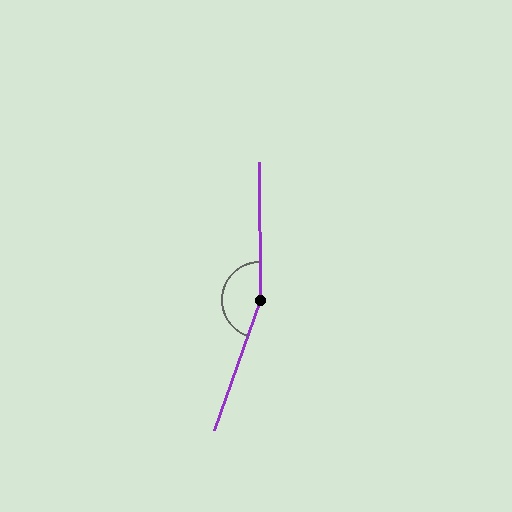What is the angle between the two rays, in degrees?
Approximately 160 degrees.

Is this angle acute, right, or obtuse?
It is obtuse.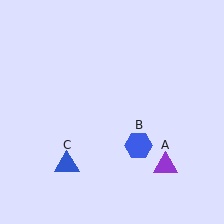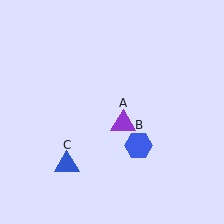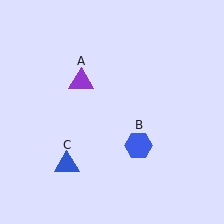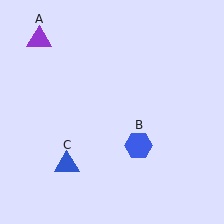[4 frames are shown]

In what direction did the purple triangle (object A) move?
The purple triangle (object A) moved up and to the left.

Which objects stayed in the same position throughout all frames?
Blue hexagon (object B) and blue triangle (object C) remained stationary.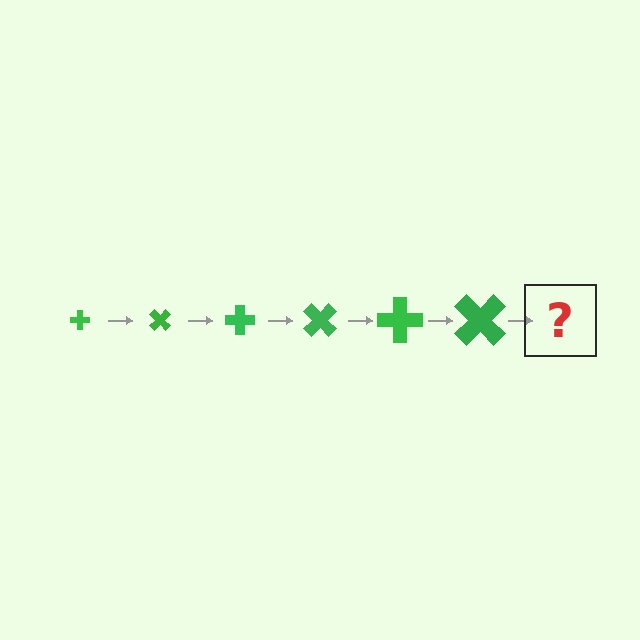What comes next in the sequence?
The next element should be a cross, larger than the previous one and rotated 270 degrees from the start.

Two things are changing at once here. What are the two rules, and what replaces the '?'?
The two rules are that the cross grows larger each step and it rotates 45 degrees each step. The '?' should be a cross, larger than the previous one and rotated 270 degrees from the start.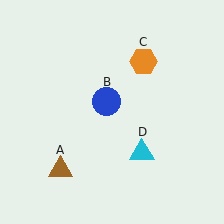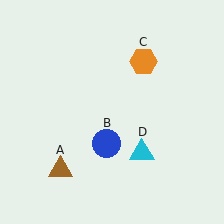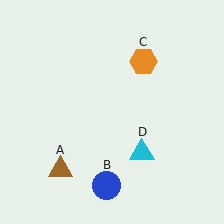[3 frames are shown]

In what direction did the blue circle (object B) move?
The blue circle (object B) moved down.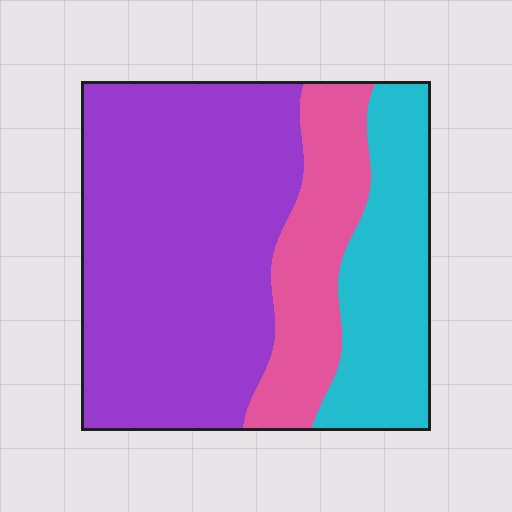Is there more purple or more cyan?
Purple.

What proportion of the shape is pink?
Pink takes up between a sixth and a third of the shape.